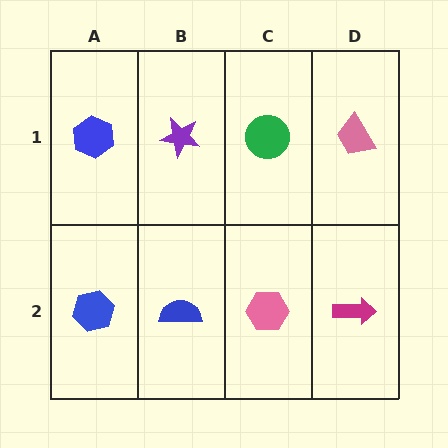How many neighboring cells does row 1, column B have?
3.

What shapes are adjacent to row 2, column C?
A green circle (row 1, column C), a blue semicircle (row 2, column B), a magenta arrow (row 2, column D).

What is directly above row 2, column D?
A pink trapezoid.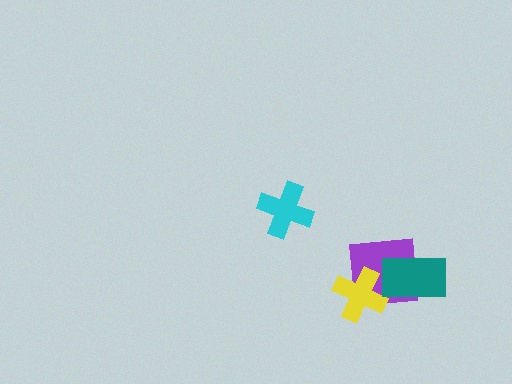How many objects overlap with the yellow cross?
1 object overlaps with the yellow cross.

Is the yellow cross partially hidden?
No, no other shape covers it.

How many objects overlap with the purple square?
2 objects overlap with the purple square.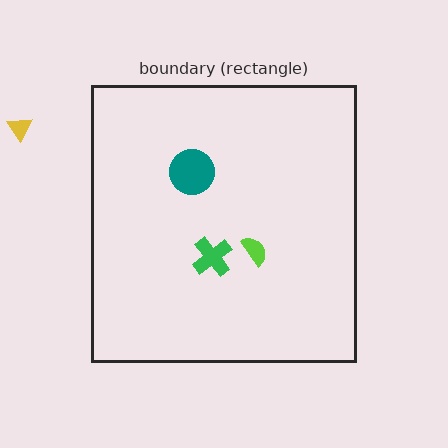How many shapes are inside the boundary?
3 inside, 1 outside.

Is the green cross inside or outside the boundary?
Inside.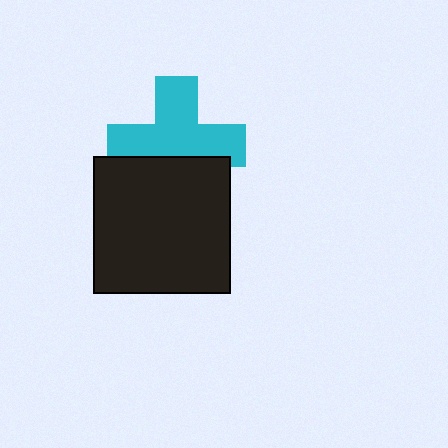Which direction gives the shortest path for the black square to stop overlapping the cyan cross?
Moving down gives the shortest separation.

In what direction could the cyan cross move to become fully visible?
The cyan cross could move up. That would shift it out from behind the black square entirely.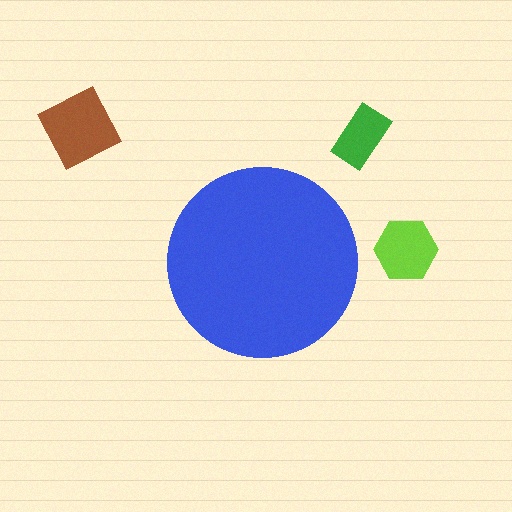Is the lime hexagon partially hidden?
No, the lime hexagon is fully visible.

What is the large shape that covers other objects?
A blue circle.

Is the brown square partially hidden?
No, the brown square is fully visible.